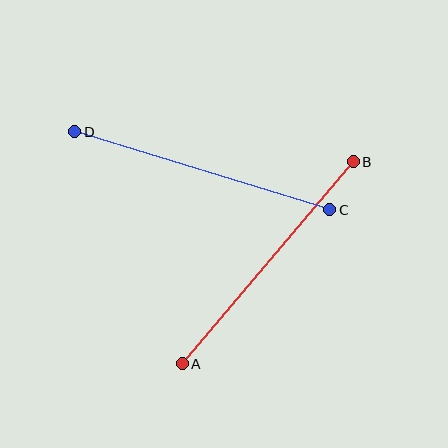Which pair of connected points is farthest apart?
Points C and D are farthest apart.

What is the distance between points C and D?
The distance is approximately 267 pixels.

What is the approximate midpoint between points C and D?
The midpoint is at approximately (202, 171) pixels.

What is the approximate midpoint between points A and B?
The midpoint is at approximately (268, 263) pixels.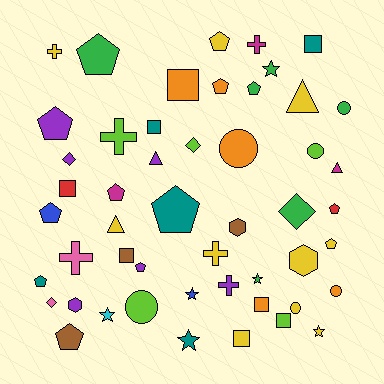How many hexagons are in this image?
There are 3 hexagons.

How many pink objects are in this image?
There are 2 pink objects.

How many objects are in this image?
There are 50 objects.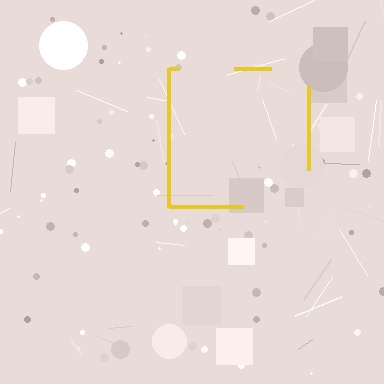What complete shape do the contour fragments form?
The contour fragments form a square.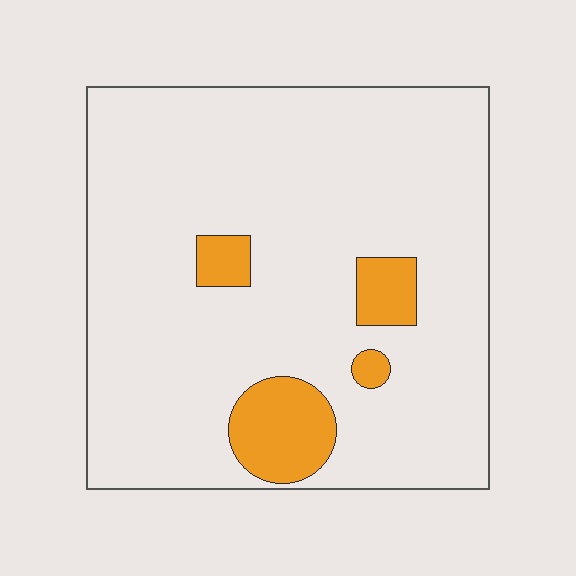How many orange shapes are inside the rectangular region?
4.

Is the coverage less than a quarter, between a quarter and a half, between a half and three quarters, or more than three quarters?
Less than a quarter.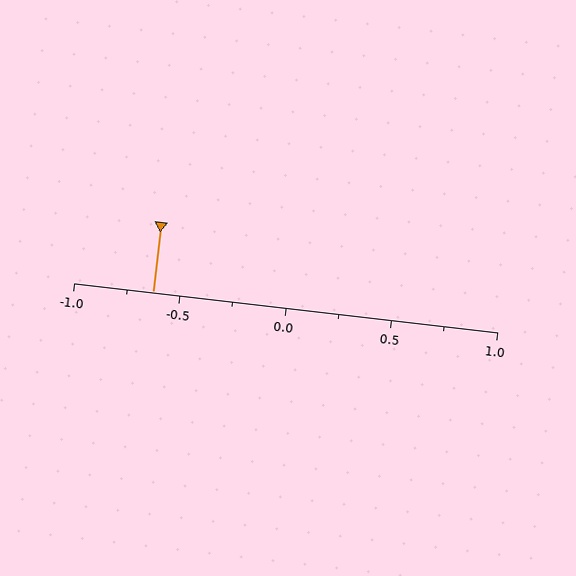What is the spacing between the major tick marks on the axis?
The major ticks are spaced 0.5 apart.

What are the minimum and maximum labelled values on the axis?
The axis runs from -1.0 to 1.0.